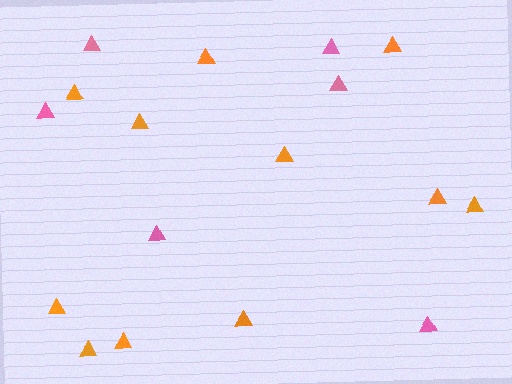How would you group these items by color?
There are 2 groups: one group of pink triangles (6) and one group of orange triangles (11).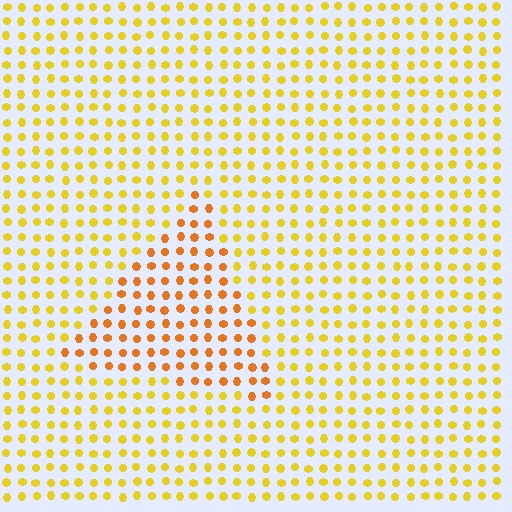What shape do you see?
I see a triangle.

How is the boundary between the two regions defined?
The boundary is defined purely by a slight shift in hue (about 27 degrees). Spacing, size, and orientation are identical on both sides.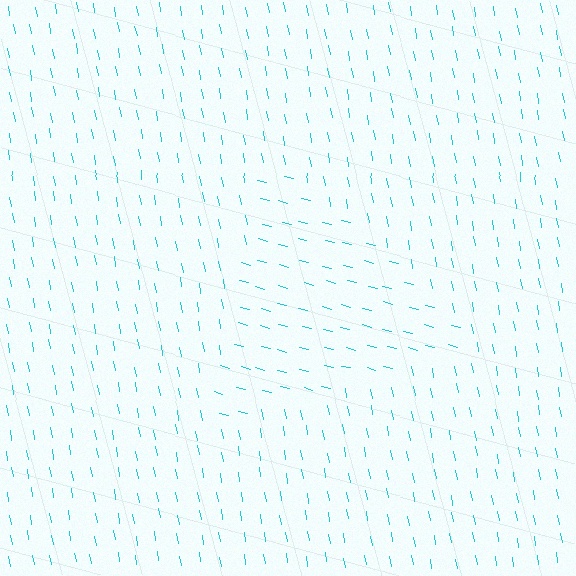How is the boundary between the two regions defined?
The boundary is defined purely by a change in line orientation (approximately 65 degrees difference). All lines are the same color and thickness.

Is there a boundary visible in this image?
Yes, there is a texture boundary formed by a change in line orientation.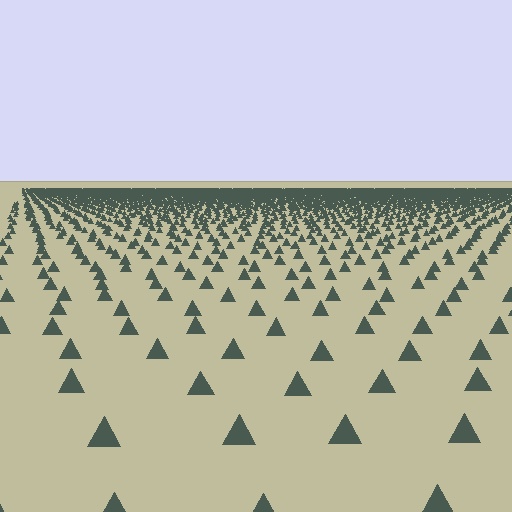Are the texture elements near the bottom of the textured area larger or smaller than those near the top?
Larger. Near the bottom, elements are closer to the viewer and appear at a bigger on-screen size.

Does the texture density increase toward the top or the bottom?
Density increases toward the top.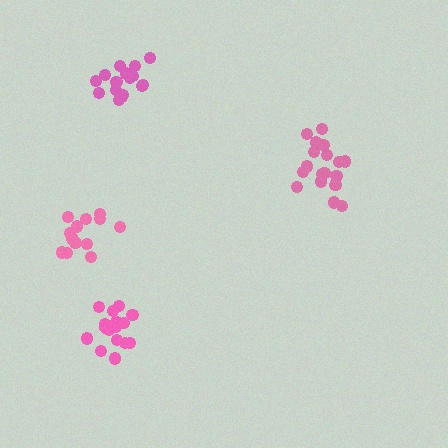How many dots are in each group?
Group 1: 14 dots, Group 2: 17 dots, Group 3: 16 dots, Group 4: 18 dots (65 total).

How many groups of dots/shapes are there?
There are 4 groups.